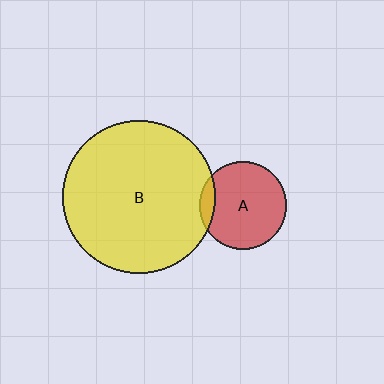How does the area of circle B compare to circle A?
Approximately 3.1 times.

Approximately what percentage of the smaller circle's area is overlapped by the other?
Approximately 10%.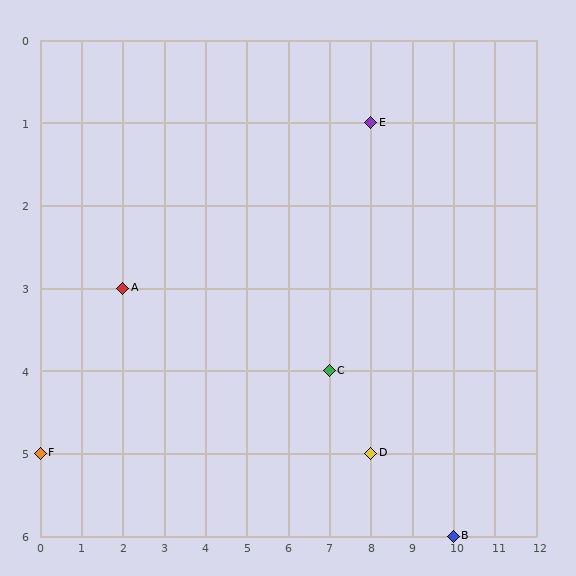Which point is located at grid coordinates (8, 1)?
Point E is at (8, 1).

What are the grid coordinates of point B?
Point B is at grid coordinates (10, 6).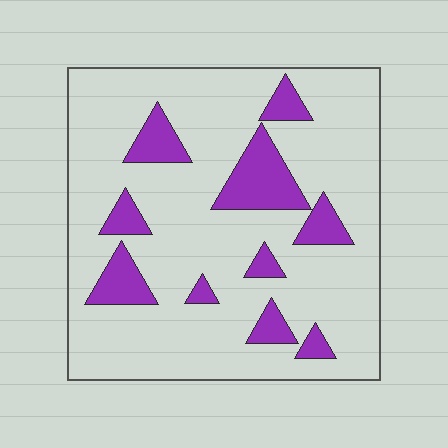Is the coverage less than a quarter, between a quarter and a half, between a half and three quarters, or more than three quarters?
Less than a quarter.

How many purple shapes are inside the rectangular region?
10.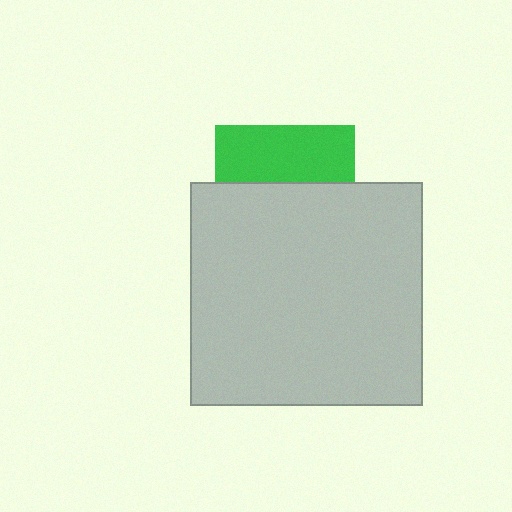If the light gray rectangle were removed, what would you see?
You would see the complete green square.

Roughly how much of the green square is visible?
A small part of it is visible (roughly 40%).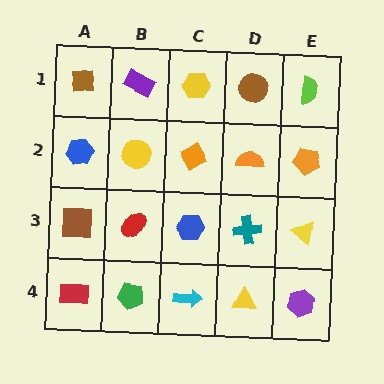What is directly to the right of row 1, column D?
A lime semicircle.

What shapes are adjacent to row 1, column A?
A blue hexagon (row 2, column A), a purple rectangle (row 1, column B).